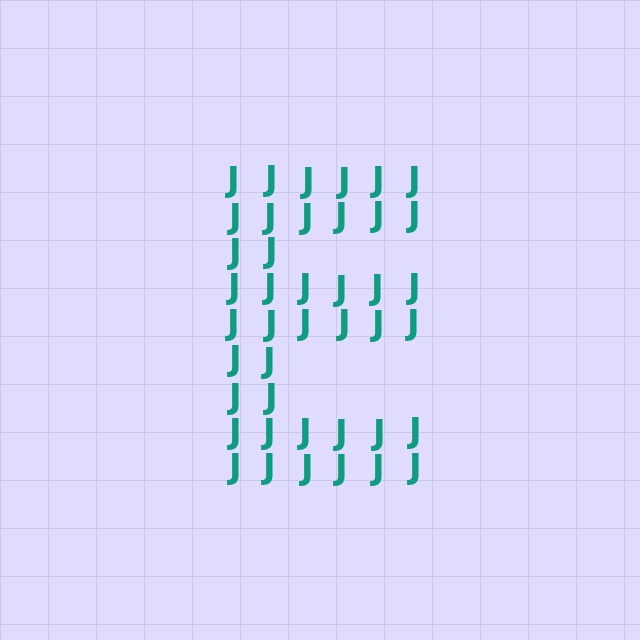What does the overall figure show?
The overall figure shows the letter E.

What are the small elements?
The small elements are letter J's.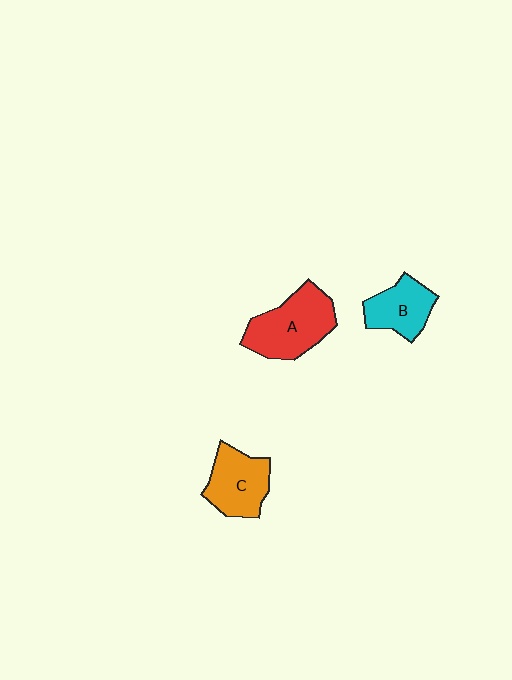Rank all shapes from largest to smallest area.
From largest to smallest: A (red), C (orange), B (cyan).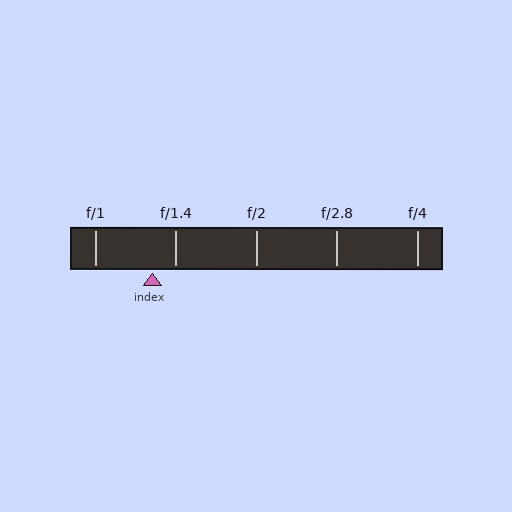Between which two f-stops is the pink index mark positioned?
The index mark is between f/1 and f/1.4.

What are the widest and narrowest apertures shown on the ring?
The widest aperture shown is f/1 and the narrowest is f/4.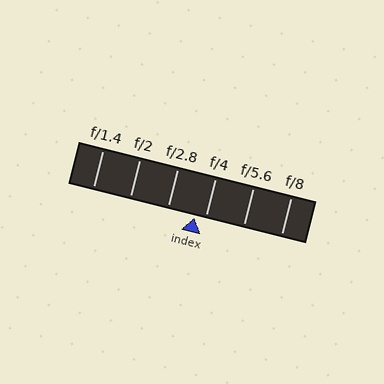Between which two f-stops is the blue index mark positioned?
The index mark is between f/2.8 and f/4.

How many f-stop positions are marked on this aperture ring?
There are 6 f-stop positions marked.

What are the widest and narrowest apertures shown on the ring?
The widest aperture shown is f/1.4 and the narrowest is f/8.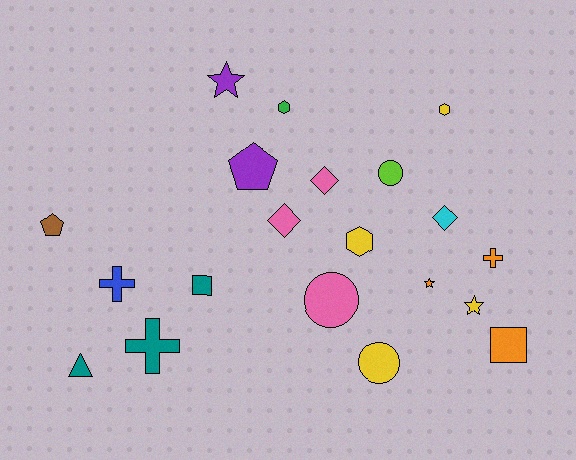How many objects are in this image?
There are 20 objects.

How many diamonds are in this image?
There are 3 diamonds.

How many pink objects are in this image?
There are 3 pink objects.